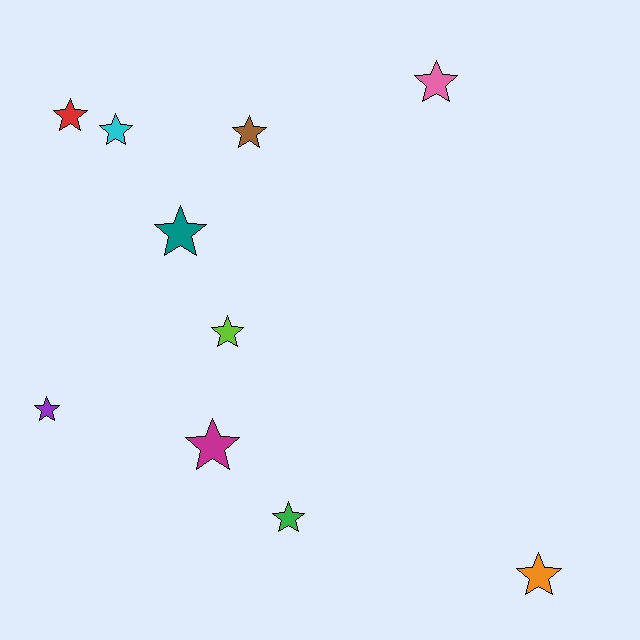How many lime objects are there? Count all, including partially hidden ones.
There is 1 lime object.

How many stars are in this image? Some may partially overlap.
There are 10 stars.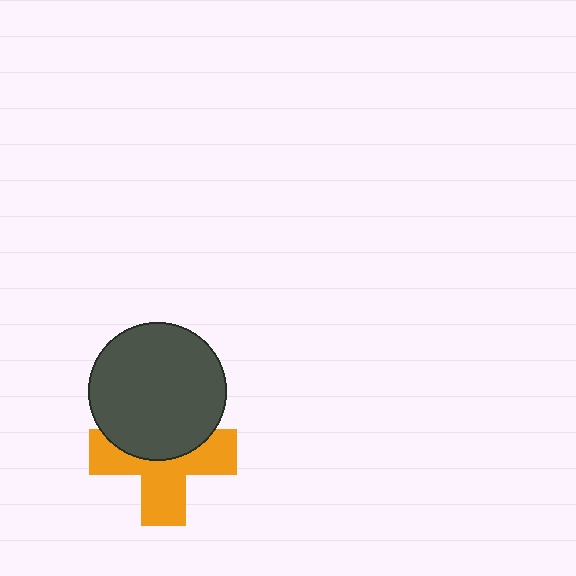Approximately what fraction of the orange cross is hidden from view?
Roughly 43% of the orange cross is hidden behind the dark gray circle.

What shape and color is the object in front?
The object in front is a dark gray circle.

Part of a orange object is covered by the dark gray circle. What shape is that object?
It is a cross.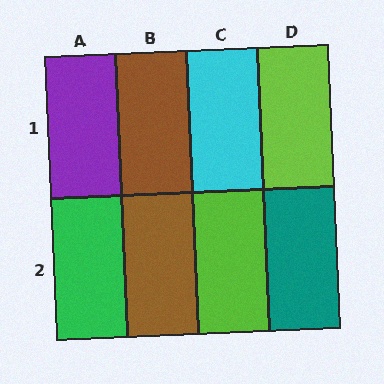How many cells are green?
1 cell is green.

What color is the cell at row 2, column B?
Brown.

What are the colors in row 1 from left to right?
Purple, brown, cyan, lime.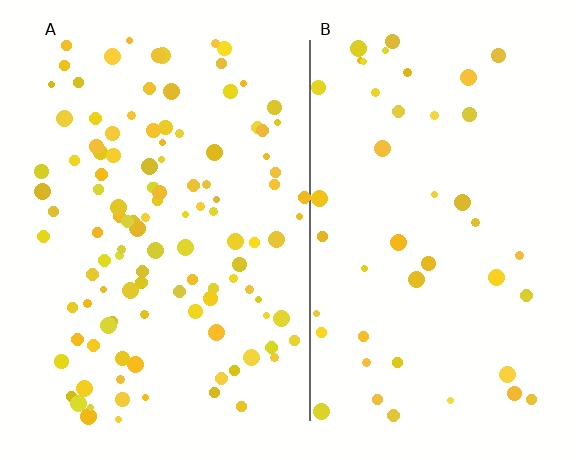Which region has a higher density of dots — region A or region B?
A (the left).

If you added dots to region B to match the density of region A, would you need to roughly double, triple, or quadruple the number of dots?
Approximately triple.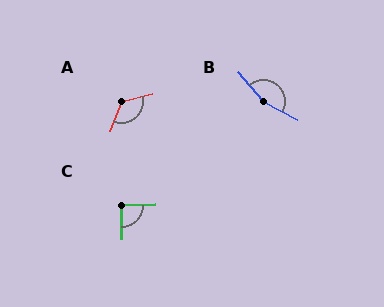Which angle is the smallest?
C, at approximately 90 degrees.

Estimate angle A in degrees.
Approximately 126 degrees.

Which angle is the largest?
B, at approximately 156 degrees.